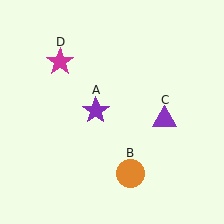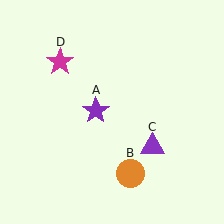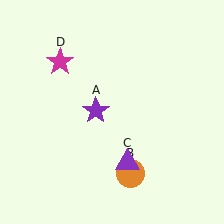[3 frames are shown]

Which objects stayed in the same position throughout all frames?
Purple star (object A) and orange circle (object B) and magenta star (object D) remained stationary.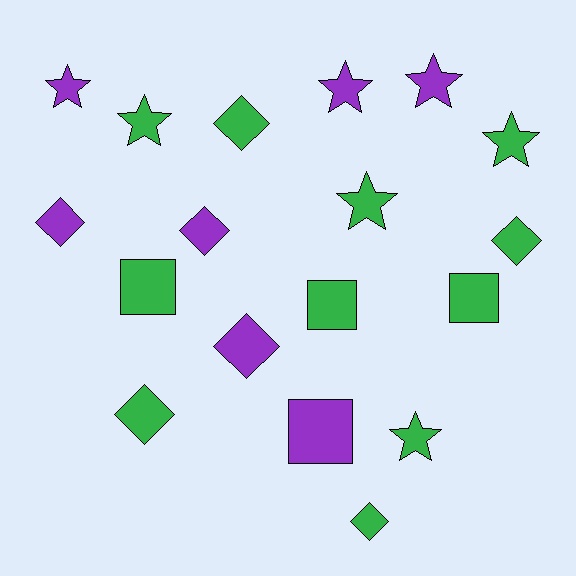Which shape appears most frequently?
Star, with 7 objects.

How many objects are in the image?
There are 18 objects.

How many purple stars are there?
There are 3 purple stars.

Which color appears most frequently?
Green, with 11 objects.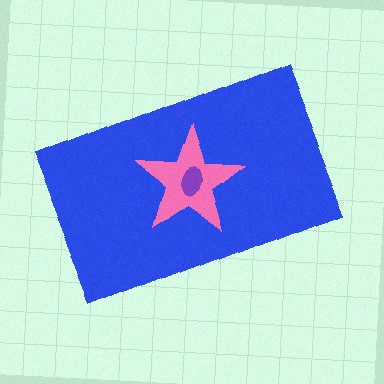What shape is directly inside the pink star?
The purple ellipse.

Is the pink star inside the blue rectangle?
Yes.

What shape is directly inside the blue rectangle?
The pink star.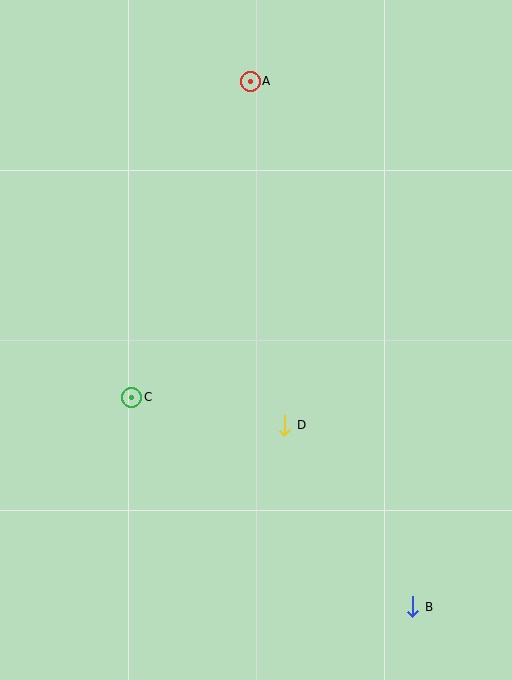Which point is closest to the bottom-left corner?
Point C is closest to the bottom-left corner.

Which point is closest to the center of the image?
Point D at (285, 425) is closest to the center.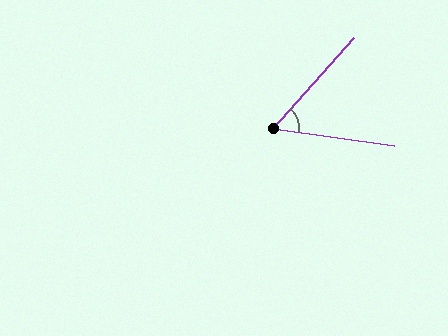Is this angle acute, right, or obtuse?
It is acute.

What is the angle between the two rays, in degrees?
Approximately 56 degrees.